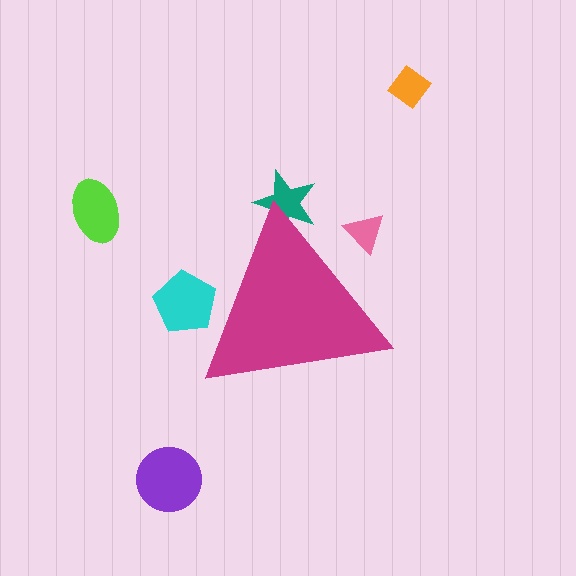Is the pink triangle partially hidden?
Yes, the pink triangle is partially hidden behind the magenta triangle.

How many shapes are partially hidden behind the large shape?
3 shapes are partially hidden.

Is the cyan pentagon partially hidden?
Yes, the cyan pentagon is partially hidden behind the magenta triangle.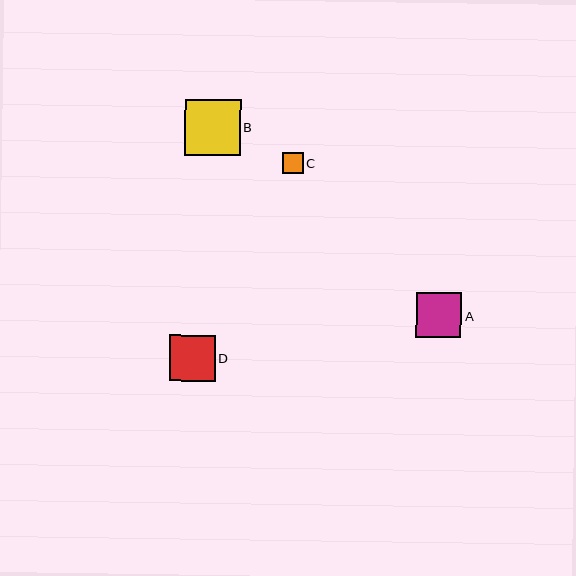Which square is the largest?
Square B is the largest with a size of approximately 55 pixels.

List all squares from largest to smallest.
From largest to smallest: B, D, A, C.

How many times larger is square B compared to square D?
Square B is approximately 1.2 times the size of square D.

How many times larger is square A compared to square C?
Square A is approximately 2.2 times the size of square C.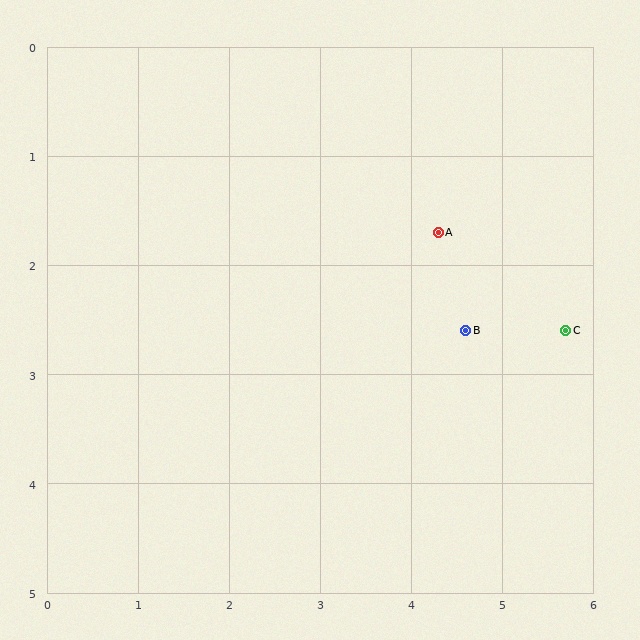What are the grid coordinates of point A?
Point A is at approximately (4.3, 1.7).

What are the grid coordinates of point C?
Point C is at approximately (5.7, 2.6).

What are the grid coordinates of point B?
Point B is at approximately (4.6, 2.6).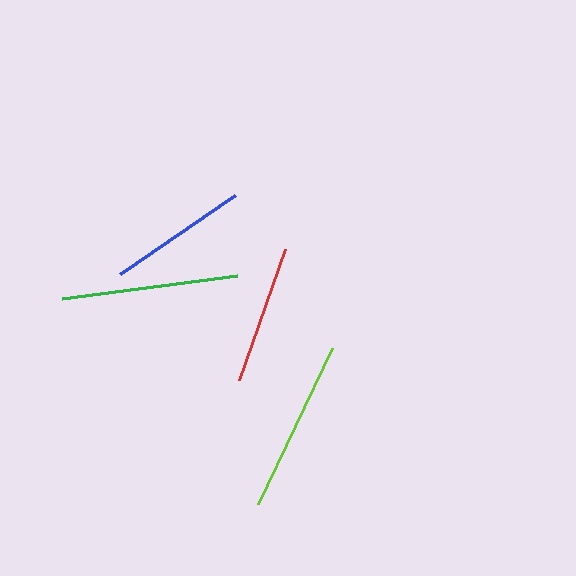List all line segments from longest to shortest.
From longest to shortest: green, lime, blue, red.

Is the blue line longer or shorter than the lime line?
The lime line is longer than the blue line.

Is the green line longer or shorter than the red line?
The green line is longer than the red line.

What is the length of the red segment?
The red segment is approximately 139 pixels long.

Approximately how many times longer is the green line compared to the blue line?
The green line is approximately 1.3 times the length of the blue line.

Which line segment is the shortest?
The red line is the shortest at approximately 139 pixels.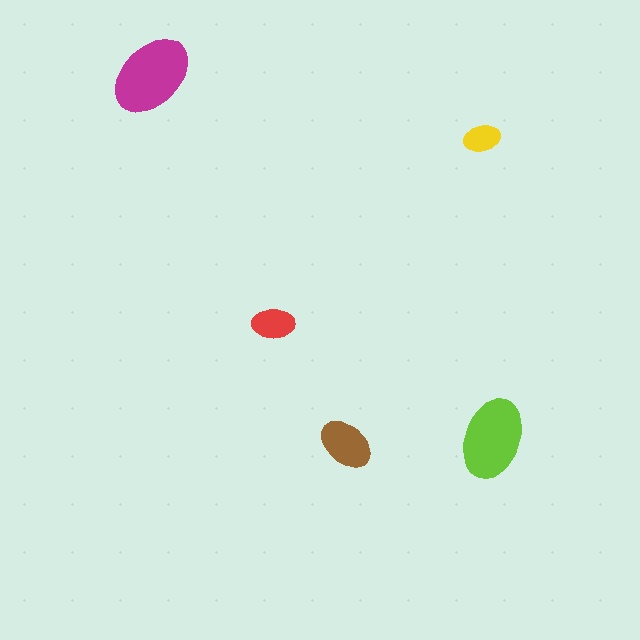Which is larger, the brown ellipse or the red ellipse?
The brown one.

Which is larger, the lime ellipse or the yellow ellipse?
The lime one.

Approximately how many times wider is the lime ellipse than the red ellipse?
About 2 times wider.